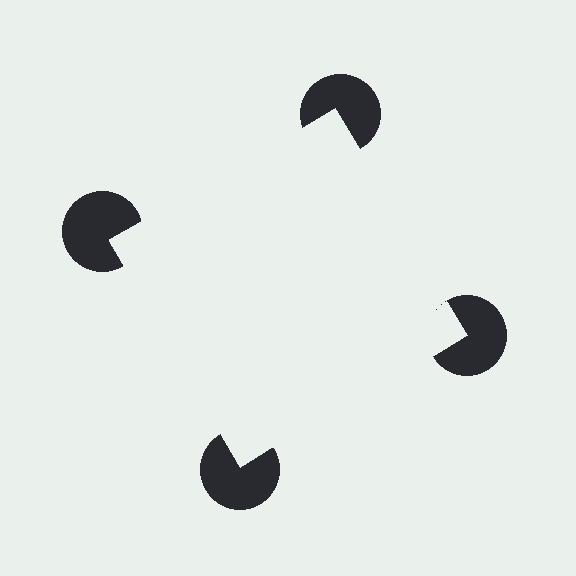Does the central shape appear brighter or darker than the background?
It typically appears slightly brighter than the background, even though no actual brightness change is drawn.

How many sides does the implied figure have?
4 sides.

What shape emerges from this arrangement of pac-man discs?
An illusory square — its edges are inferred from the aligned wedge cuts in the pac-man discs, not physically drawn.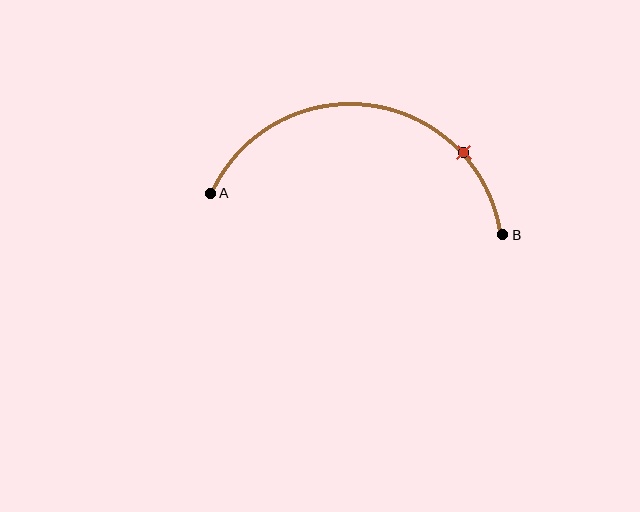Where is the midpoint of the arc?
The arc midpoint is the point on the curve farthest from the straight line joining A and B. It sits above that line.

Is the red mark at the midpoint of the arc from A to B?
No. The red mark lies on the arc but is closer to endpoint B. The arc midpoint would be at the point on the curve equidistant along the arc from both A and B.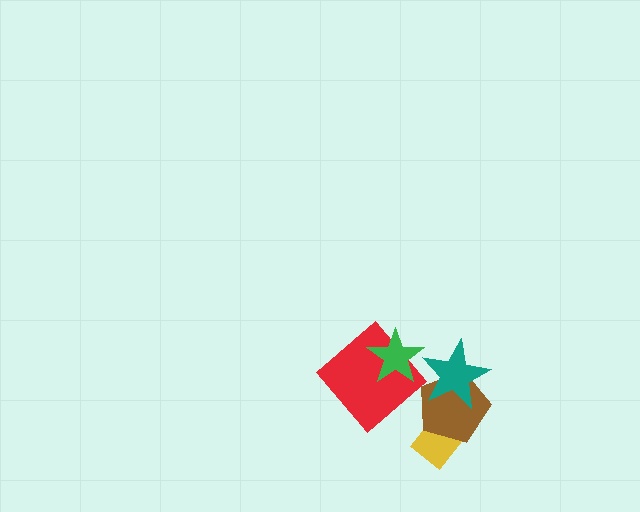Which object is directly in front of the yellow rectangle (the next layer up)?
The brown pentagon is directly in front of the yellow rectangle.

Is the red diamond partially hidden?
Yes, it is partially covered by another shape.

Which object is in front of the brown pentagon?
The teal star is in front of the brown pentagon.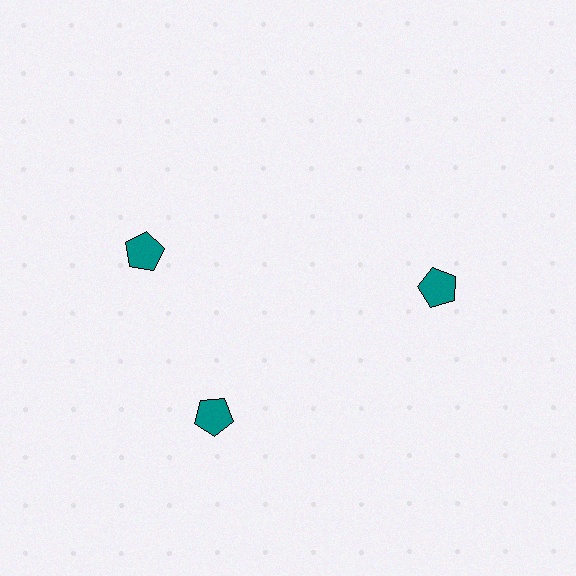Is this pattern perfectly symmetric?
No. The 3 teal pentagons are arranged in a ring, but one element near the 11 o'clock position is rotated out of alignment along the ring, breaking the 3-fold rotational symmetry.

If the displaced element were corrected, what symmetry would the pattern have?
It would have 3-fold rotational symmetry — the pattern would map onto itself every 120 degrees.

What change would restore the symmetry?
The symmetry would be restored by rotating it back into even spacing with its neighbors so that all 3 pentagons sit at equal angles and equal distance from the center.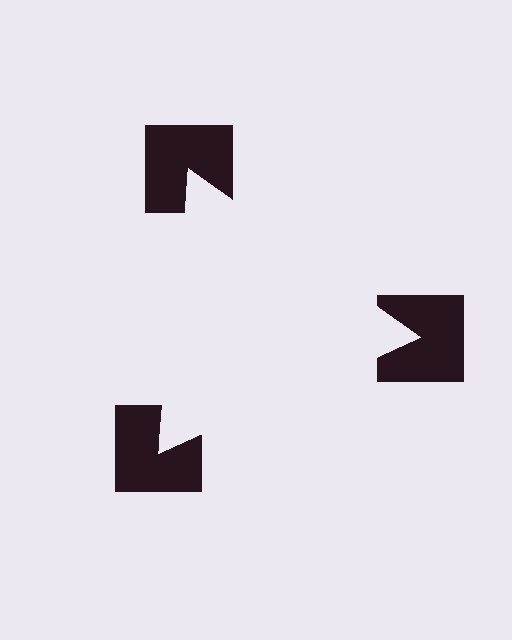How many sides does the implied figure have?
3 sides.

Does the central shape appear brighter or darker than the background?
It typically appears slightly brighter than the background, even though no actual brightness change is drawn.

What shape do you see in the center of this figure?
An illusory triangle — its edges are inferred from the aligned wedge cuts in the notched squares, not physically drawn.